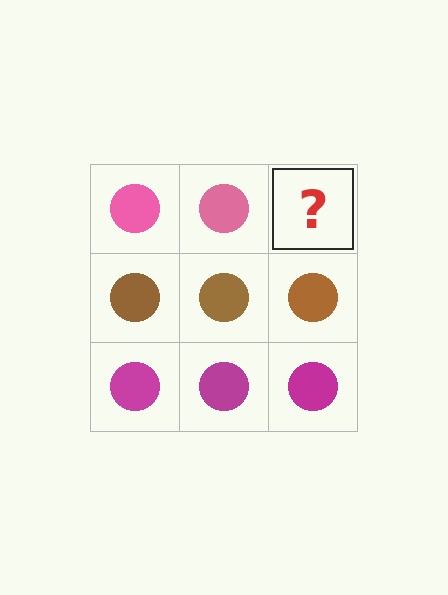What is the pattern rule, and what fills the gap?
The rule is that each row has a consistent color. The gap should be filled with a pink circle.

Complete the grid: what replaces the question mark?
The question mark should be replaced with a pink circle.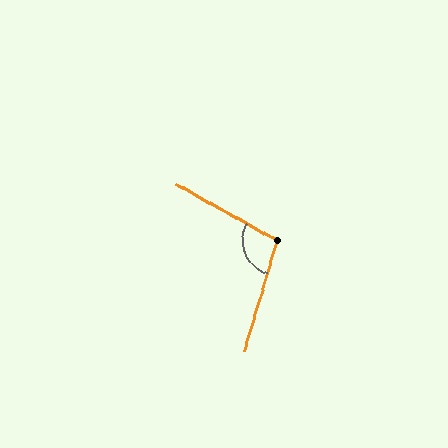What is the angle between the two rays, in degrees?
Approximately 103 degrees.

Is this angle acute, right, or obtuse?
It is obtuse.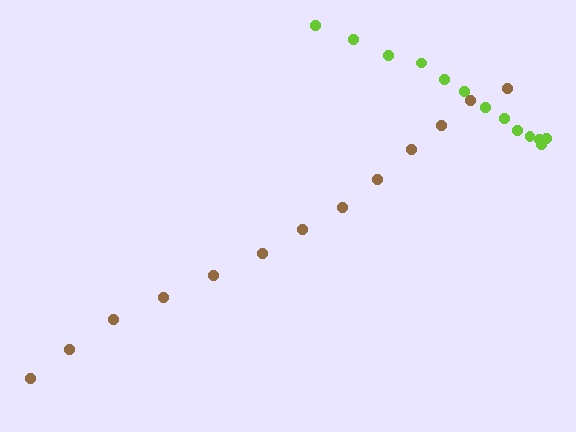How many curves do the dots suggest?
There are 2 distinct paths.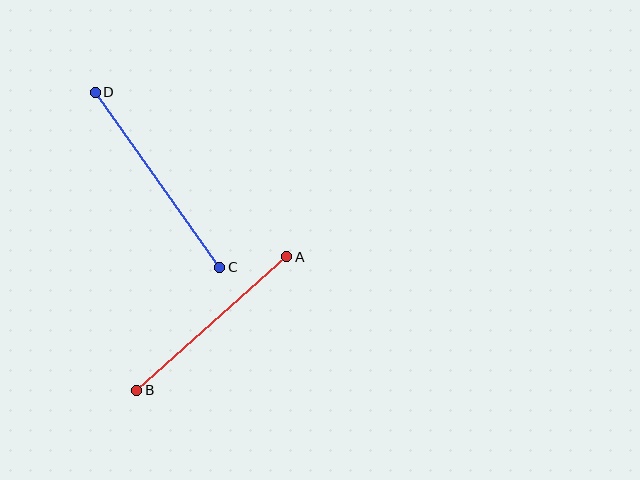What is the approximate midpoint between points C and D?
The midpoint is at approximately (158, 180) pixels.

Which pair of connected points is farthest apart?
Points C and D are farthest apart.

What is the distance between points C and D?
The distance is approximately 215 pixels.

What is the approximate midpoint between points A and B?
The midpoint is at approximately (212, 323) pixels.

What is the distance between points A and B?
The distance is approximately 201 pixels.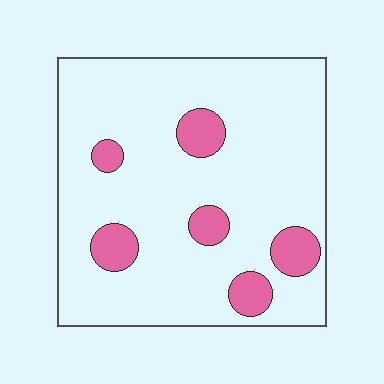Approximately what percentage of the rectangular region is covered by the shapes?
Approximately 15%.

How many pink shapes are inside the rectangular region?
6.